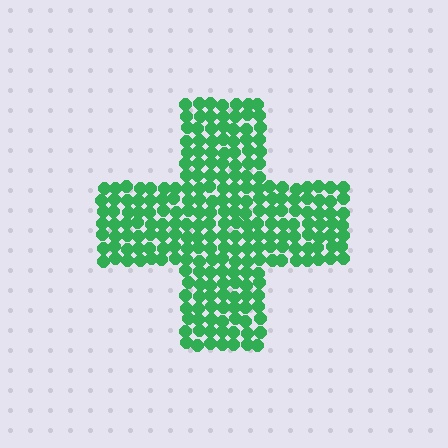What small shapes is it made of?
It is made of small circles.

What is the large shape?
The large shape is a cross.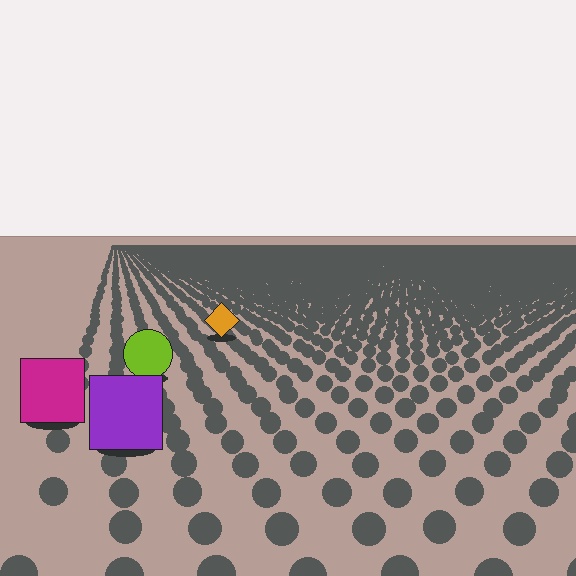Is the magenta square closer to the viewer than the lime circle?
Yes. The magenta square is closer — you can tell from the texture gradient: the ground texture is coarser near it.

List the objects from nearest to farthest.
From nearest to farthest: the purple square, the magenta square, the lime circle, the orange diamond.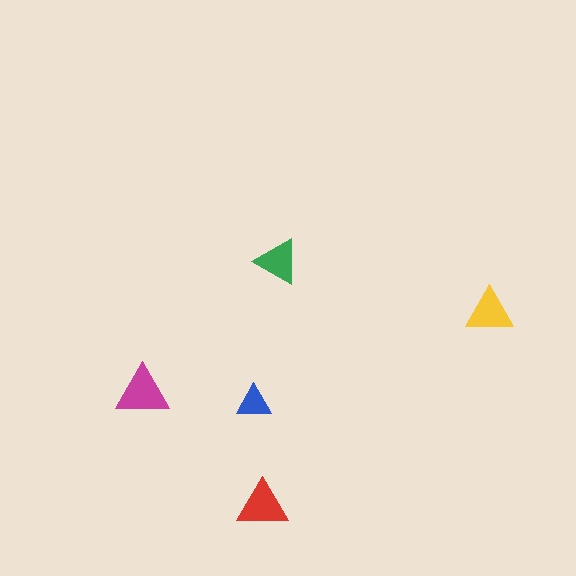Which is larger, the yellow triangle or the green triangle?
The yellow one.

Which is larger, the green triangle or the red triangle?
The red one.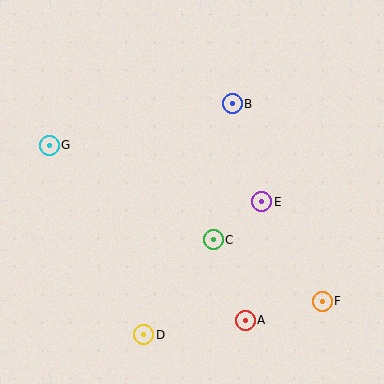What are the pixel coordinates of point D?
Point D is at (144, 335).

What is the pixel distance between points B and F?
The distance between B and F is 217 pixels.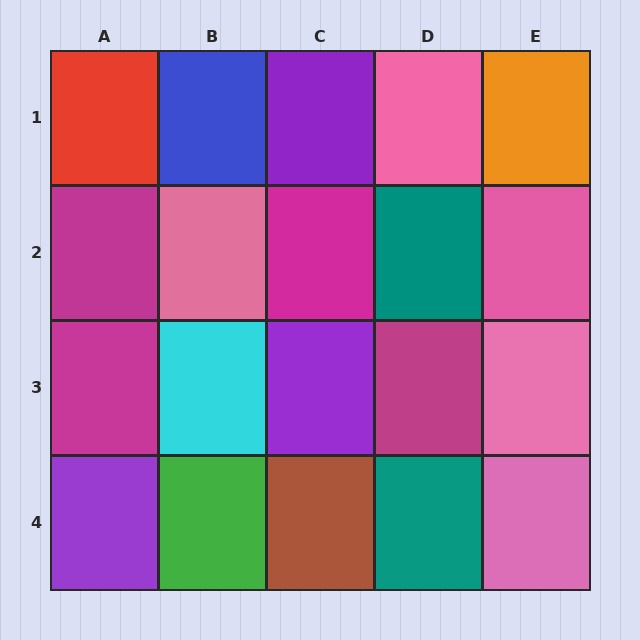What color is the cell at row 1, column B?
Blue.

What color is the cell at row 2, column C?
Magenta.